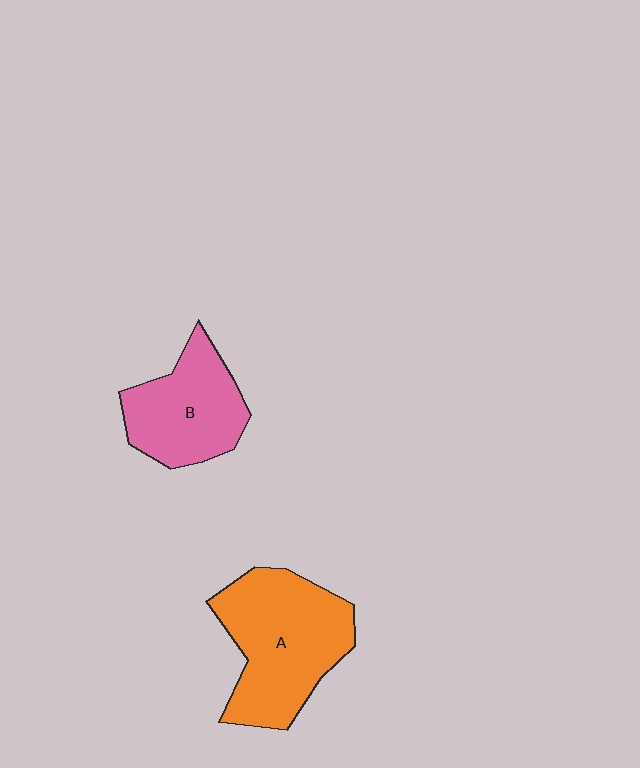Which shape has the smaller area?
Shape B (pink).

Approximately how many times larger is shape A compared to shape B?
Approximately 1.4 times.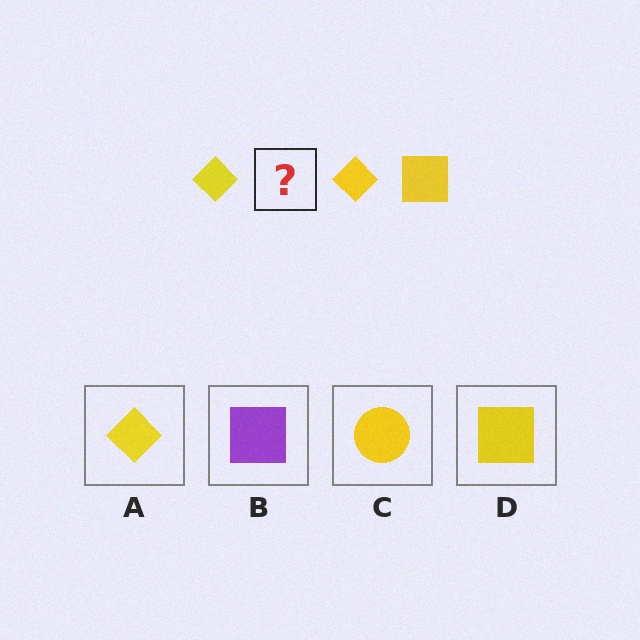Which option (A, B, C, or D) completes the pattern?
D.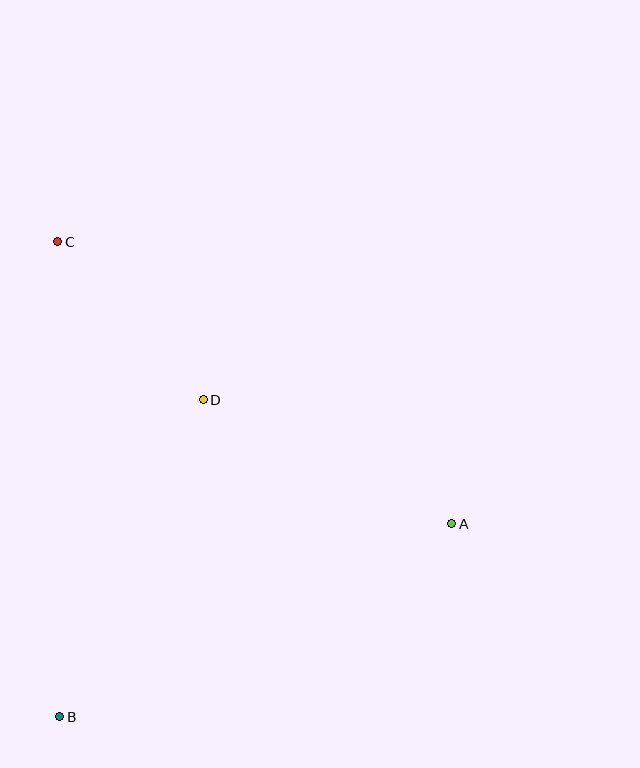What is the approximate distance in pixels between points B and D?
The distance between B and D is approximately 348 pixels.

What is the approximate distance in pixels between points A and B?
The distance between A and B is approximately 437 pixels.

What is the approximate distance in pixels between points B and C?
The distance between B and C is approximately 475 pixels.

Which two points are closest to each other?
Points C and D are closest to each other.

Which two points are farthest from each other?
Points A and C are farthest from each other.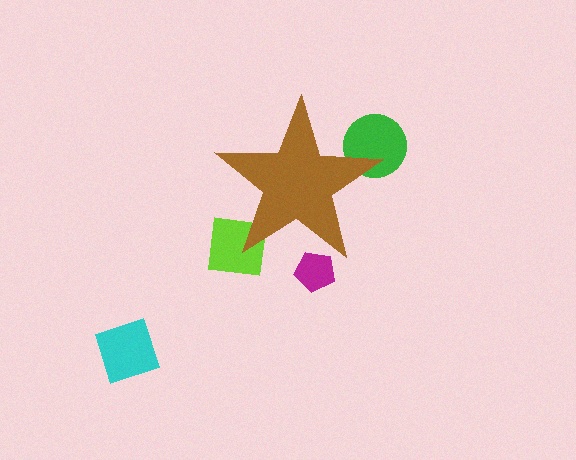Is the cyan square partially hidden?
No, the cyan square is fully visible.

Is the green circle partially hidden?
Yes, the green circle is partially hidden behind the brown star.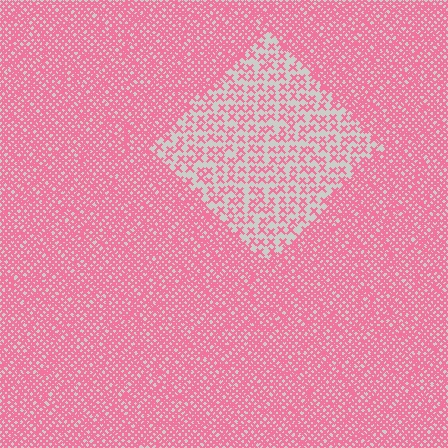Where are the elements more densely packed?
The elements are more densely packed outside the diamond boundary.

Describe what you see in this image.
The image contains small pink elements arranged at two different densities. A diamond-shaped region is visible where the elements are less densely packed than the surrounding area.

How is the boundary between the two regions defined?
The boundary is defined by a change in element density (approximately 2.6x ratio). All elements are the same color, size, and shape.